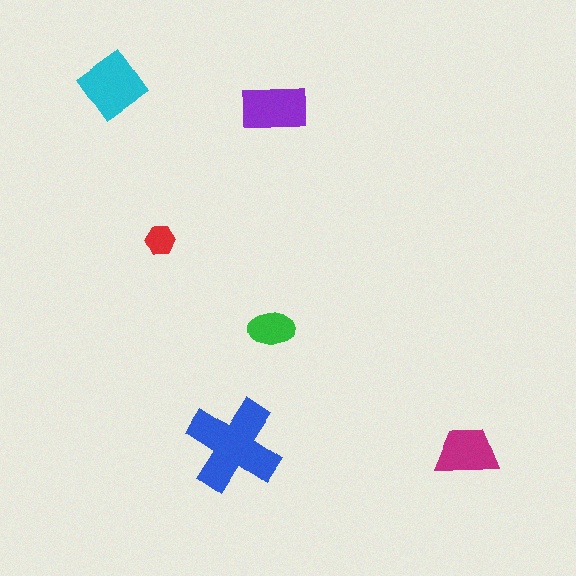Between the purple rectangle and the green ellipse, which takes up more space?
The purple rectangle.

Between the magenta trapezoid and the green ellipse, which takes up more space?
The magenta trapezoid.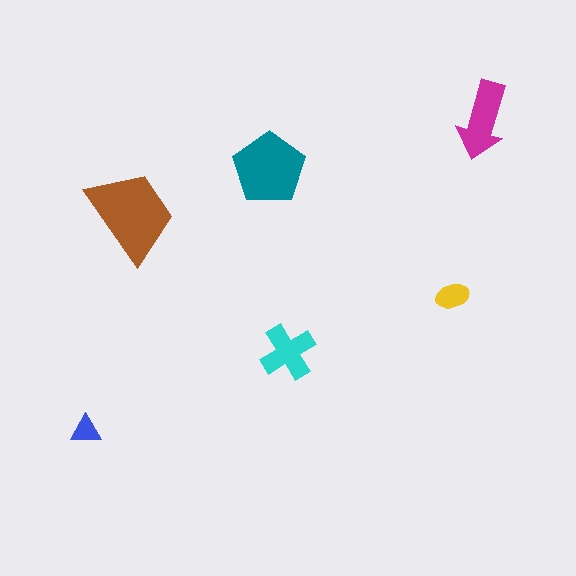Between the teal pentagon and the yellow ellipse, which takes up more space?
The teal pentagon.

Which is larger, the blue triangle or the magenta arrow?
The magenta arrow.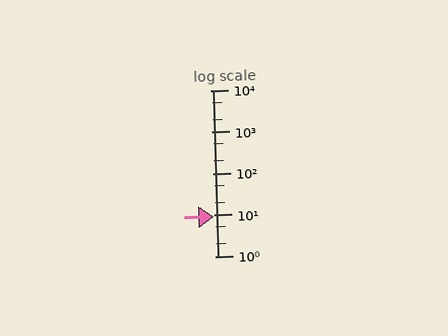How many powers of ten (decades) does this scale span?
The scale spans 4 decades, from 1 to 10000.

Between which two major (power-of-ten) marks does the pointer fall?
The pointer is between 1 and 10.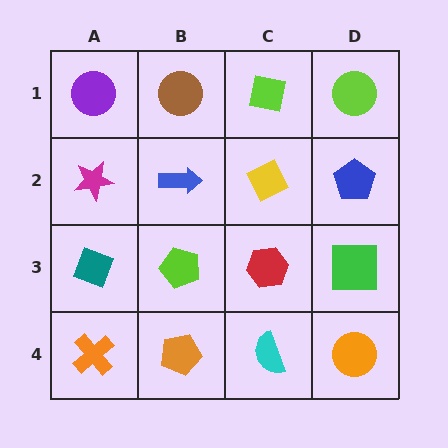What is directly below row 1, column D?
A blue pentagon.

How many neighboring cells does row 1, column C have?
3.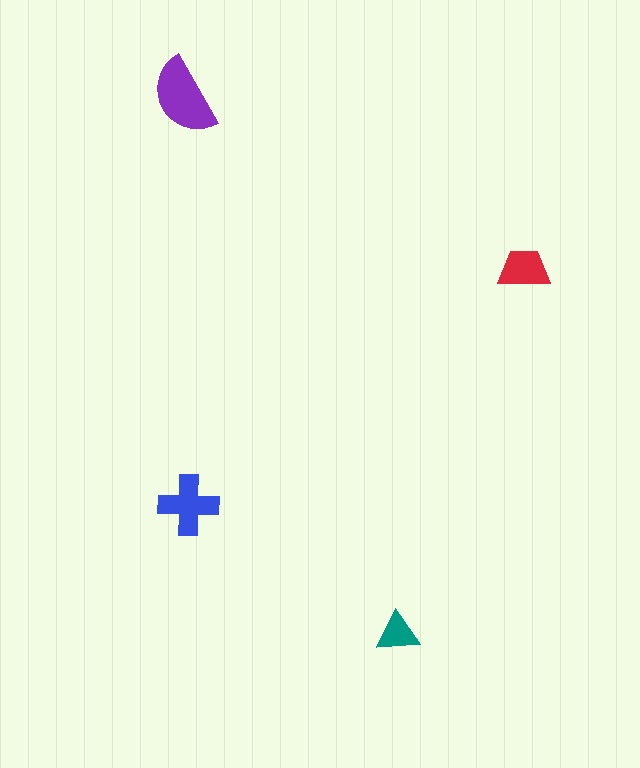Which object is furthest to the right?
The red trapezoid is rightmost.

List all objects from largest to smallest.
The purple semicircle, the blue cross, the red trapezoid, the teal triangle.